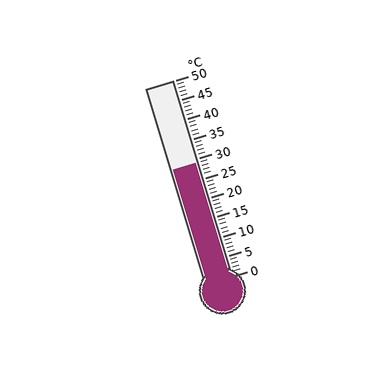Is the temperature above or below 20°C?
The temperature is above 20°C.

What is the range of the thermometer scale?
The thermometer scale ranges from 0°C to 50°C.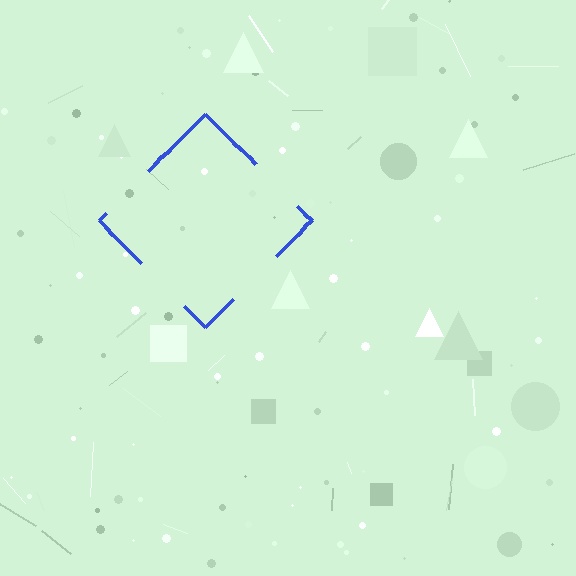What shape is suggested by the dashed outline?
The dashed outline suggests a diamond.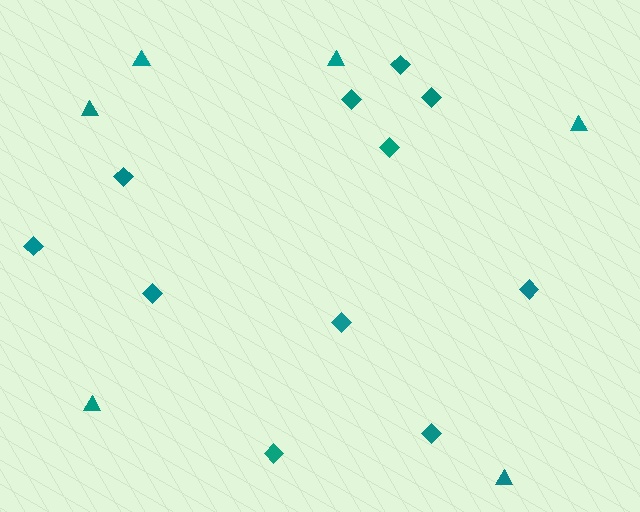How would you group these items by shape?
There are 2 groups: one group of triangles (6) and one group of diamonds (11).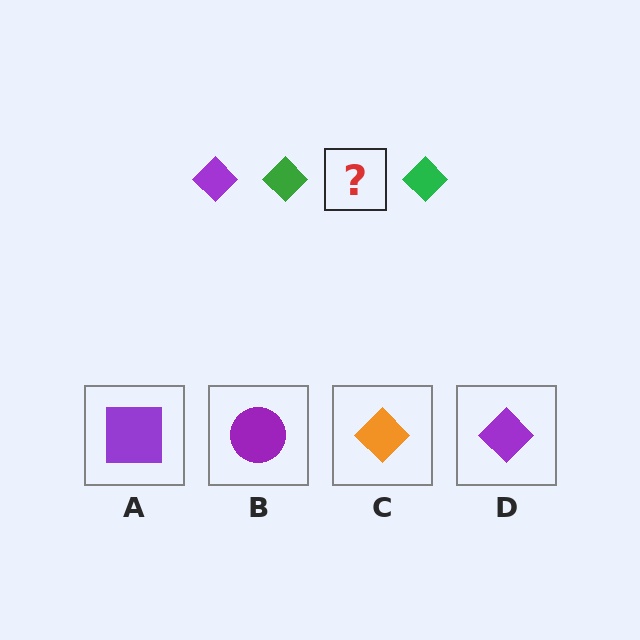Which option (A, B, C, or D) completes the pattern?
D.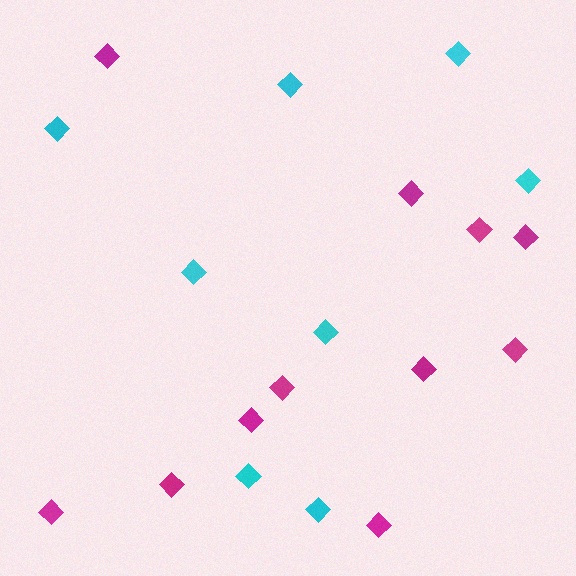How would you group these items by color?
There are 2 groups: one group of magenta diamonds (11) and one group of cyan diamonds (8).